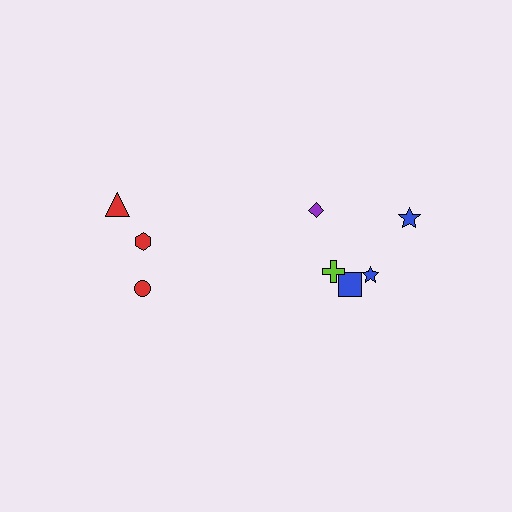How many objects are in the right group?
There are 5 objects.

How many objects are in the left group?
There are 3 objects.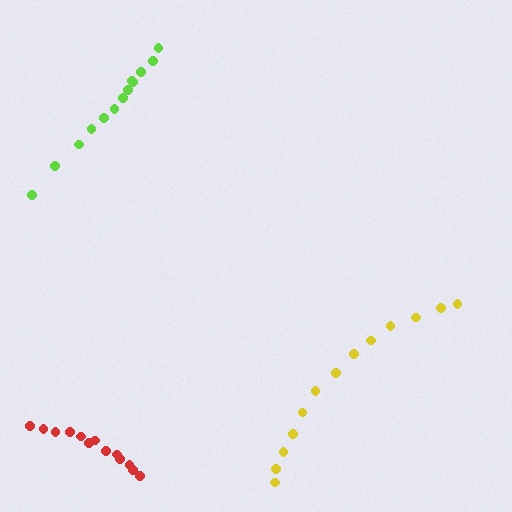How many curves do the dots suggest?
There are 3 distinct paths.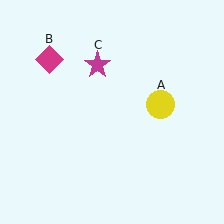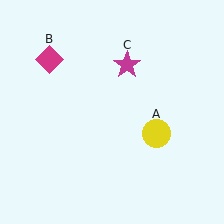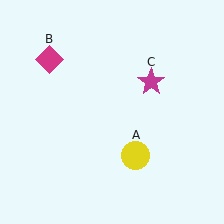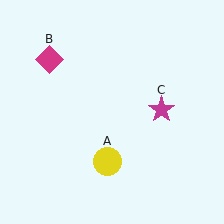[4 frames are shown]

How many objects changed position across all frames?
2 objects changed position: yellow circle (object A), magenta star (object C).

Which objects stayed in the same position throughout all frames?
Magenta diamond (object B) remained stationary.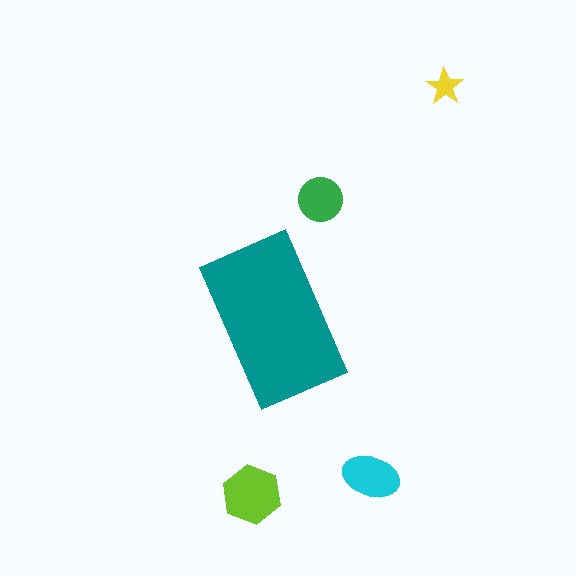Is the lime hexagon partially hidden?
No, the lime hexagon is fully visible.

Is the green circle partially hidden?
No, the green circle is fully visible.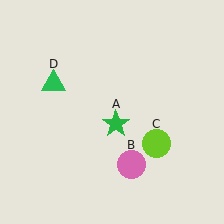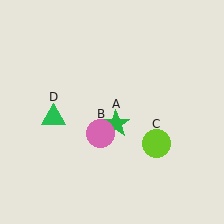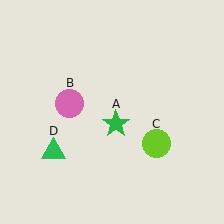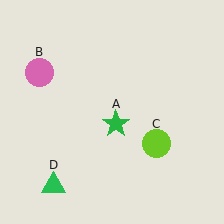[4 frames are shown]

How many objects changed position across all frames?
2 objects changed position: pink circle (object B), green triangle (object D).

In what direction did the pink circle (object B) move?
The pink circle (object B) moved up and to the left.